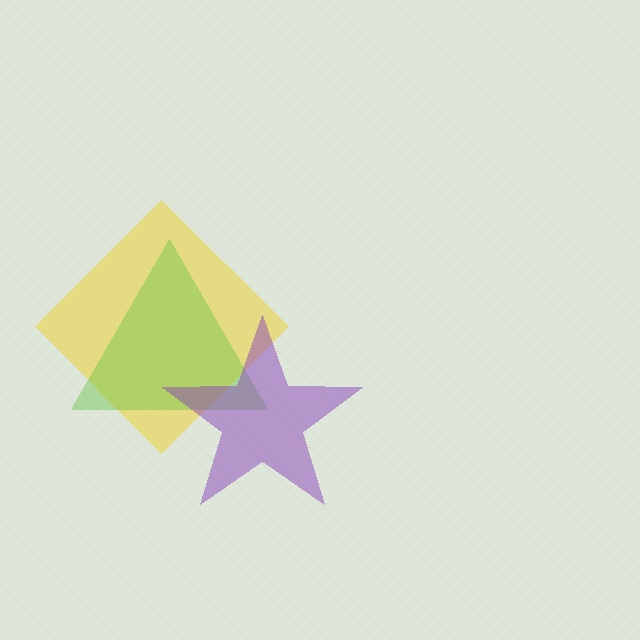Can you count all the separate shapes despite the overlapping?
Yes, there are 3 separate shapes.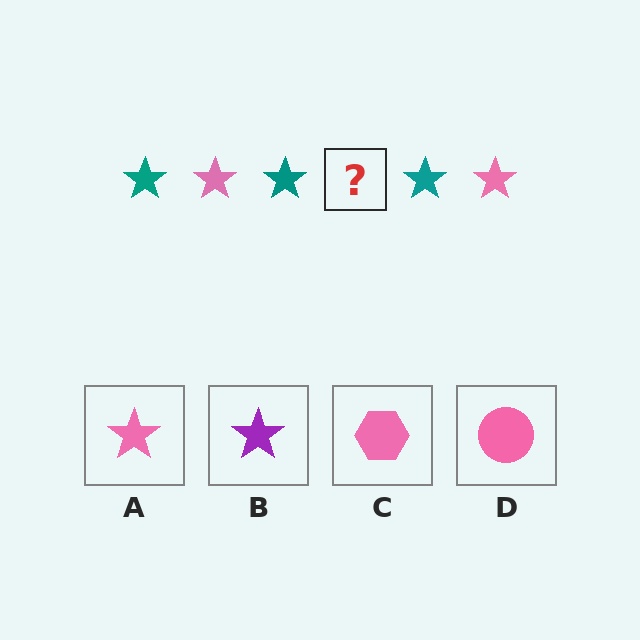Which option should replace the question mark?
Option A.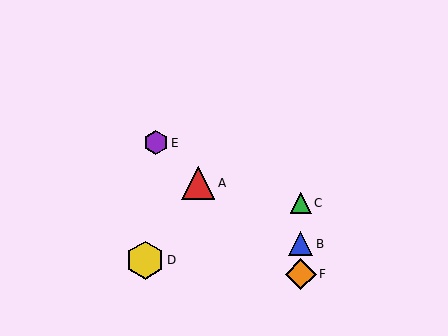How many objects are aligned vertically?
3 objects (B, C, F) are aligned vertically.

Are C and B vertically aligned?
Yes, both are at x≈301.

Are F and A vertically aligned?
No, F is at x≈301 and A is at x≈198.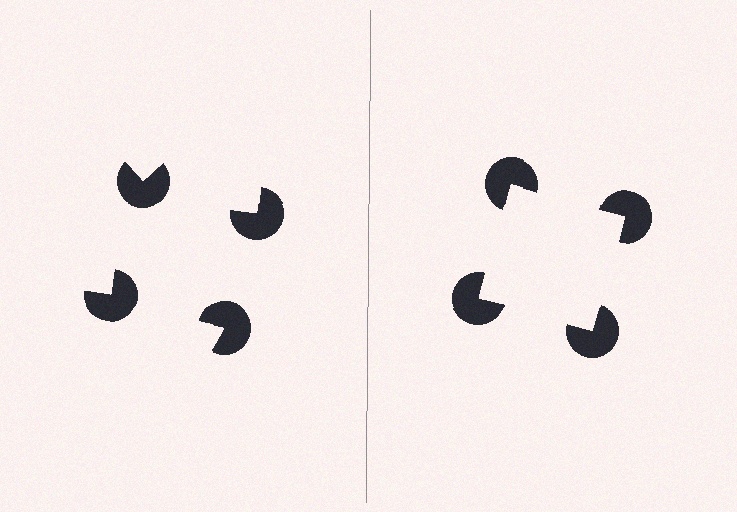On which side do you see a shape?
An illusory square appears on the right side. On the left side the wedge cuts are rotated, so no coherent shape forms.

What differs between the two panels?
The pac-man discs are positioned identically on both sides; only the wedge orientations differ. On the right they align to a square; on the left they are misaligned.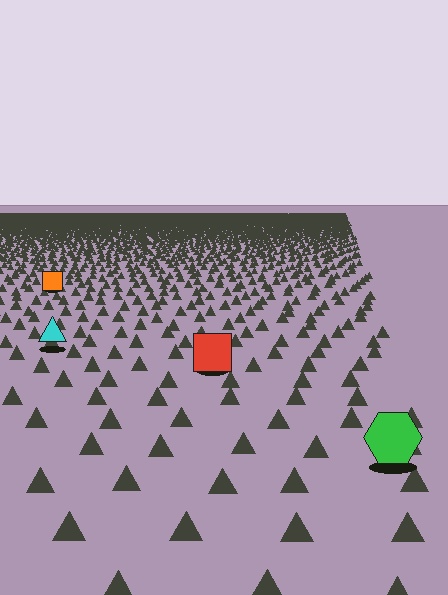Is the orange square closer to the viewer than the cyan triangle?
No. The cyan triangle is closer — you can tell from the texture gradient: the ground texture is coarser near it.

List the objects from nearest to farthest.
From nearest to farthest: the green hexagon, the red square, the cyan triangle, the orange square.